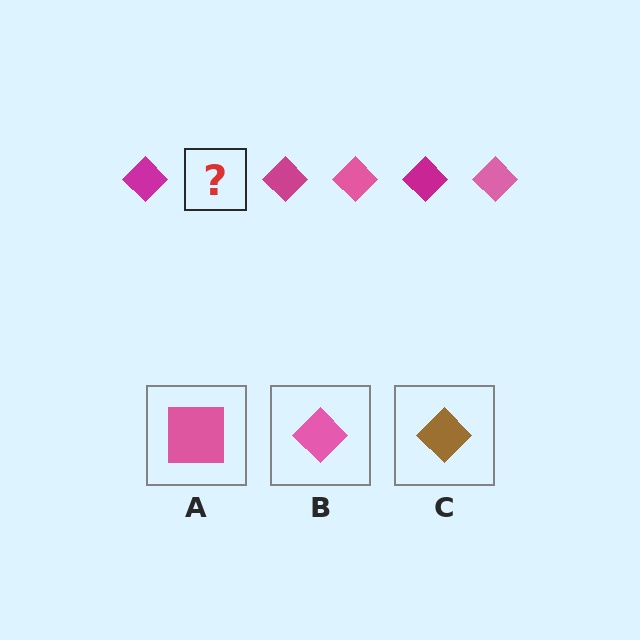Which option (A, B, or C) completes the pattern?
B.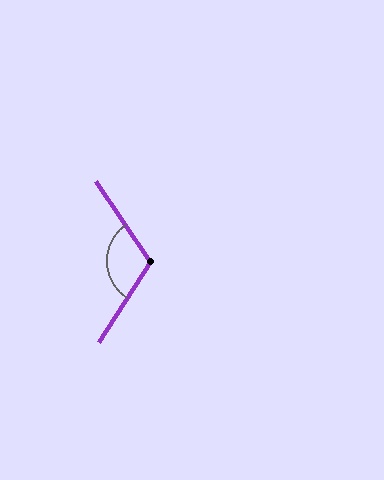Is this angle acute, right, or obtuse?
It is obtuse.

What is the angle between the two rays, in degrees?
Approximately 112 degrees.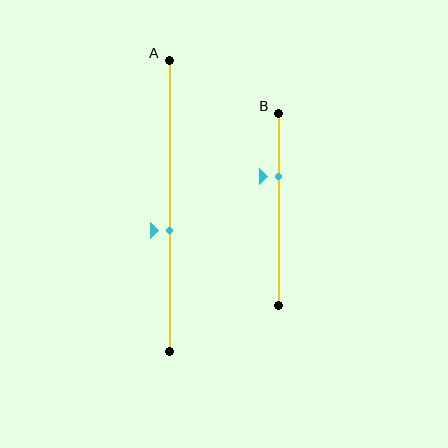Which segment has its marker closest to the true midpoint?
Segment A has its marker closest to the true midpoint.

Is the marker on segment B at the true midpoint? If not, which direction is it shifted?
No, the marker on segment B is shifted upward by about 17% of the segment length.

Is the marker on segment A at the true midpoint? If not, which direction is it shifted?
No, the marker on segment A is shifted downward by about 8% of the segment length.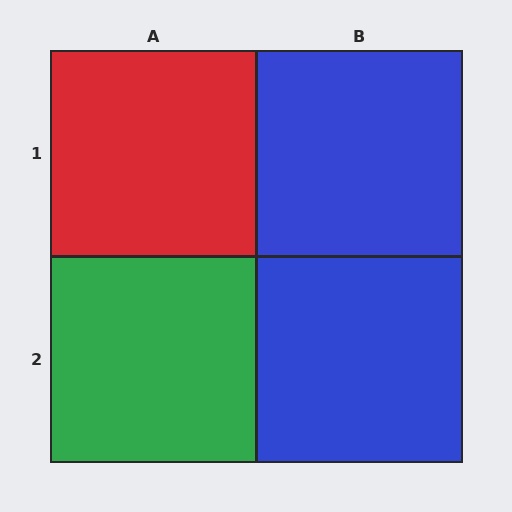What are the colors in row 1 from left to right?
Red, blue.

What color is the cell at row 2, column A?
Green.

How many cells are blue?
2 cells are blue.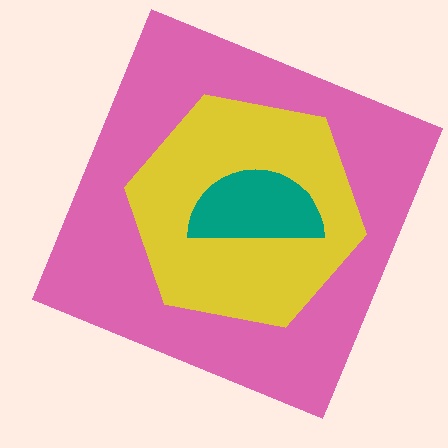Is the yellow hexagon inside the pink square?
Yes.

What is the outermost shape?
The pink square.